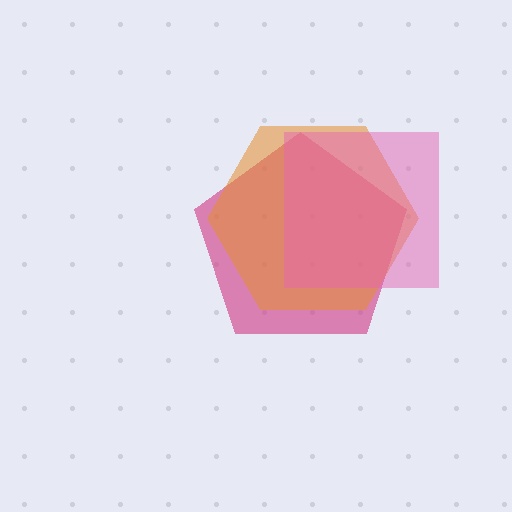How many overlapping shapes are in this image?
There are 3 overlapping shapes in the image.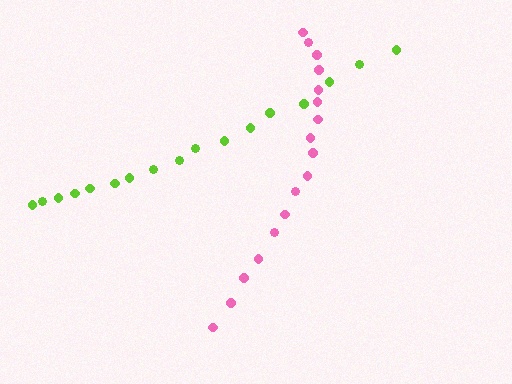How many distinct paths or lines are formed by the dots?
There are 2 distinct paths.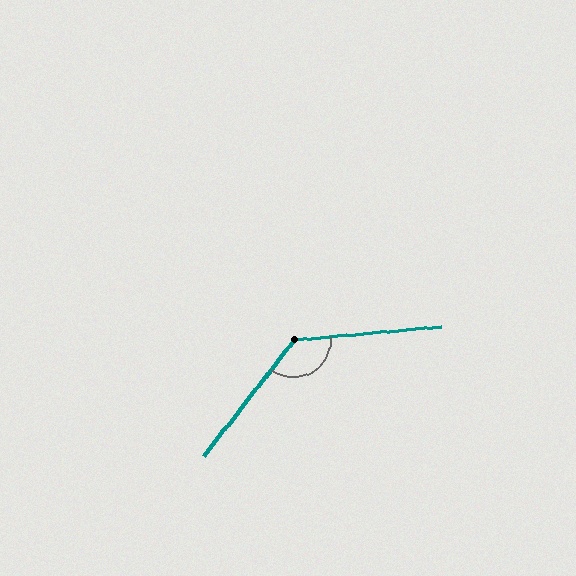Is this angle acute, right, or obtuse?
It is obtuse.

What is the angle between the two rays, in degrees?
Approximately 133 degrees.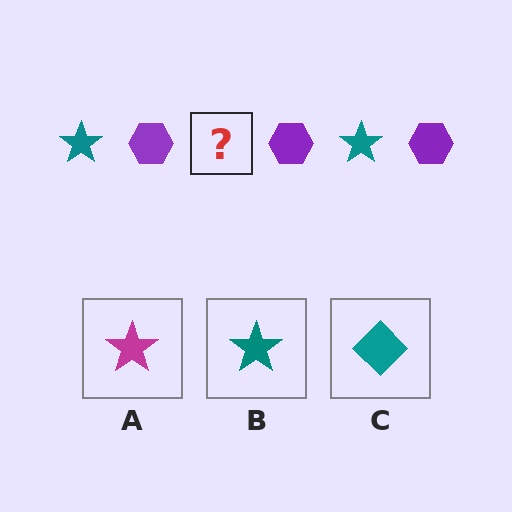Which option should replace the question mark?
Option B.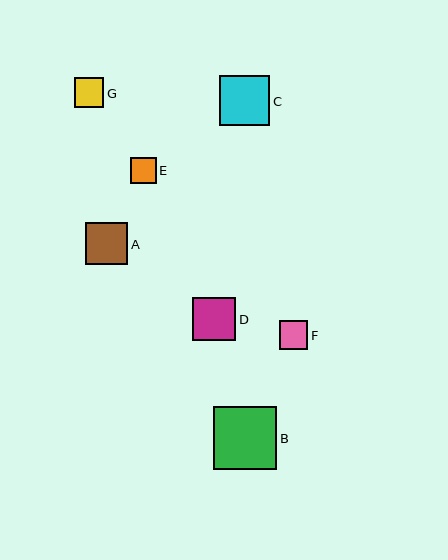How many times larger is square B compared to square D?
Square B is approximately 1.5 times the size of square D.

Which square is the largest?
Square B is the largest with a size of approximately 63 pixels.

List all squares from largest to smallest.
From largest to smallest: B, C, D, A, G, F, E.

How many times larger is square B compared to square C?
Square B is approximately 1.2 times the size of square C.